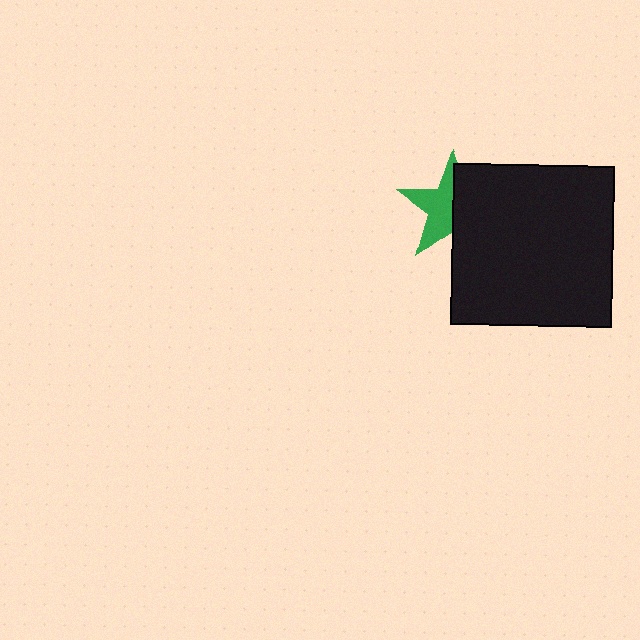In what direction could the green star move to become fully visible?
The green star could move left. That would shift it out from behind the black square entirely.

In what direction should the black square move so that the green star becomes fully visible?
The black square should move right. That is the shortest direction to clear the overlap and leave the green star fully visible.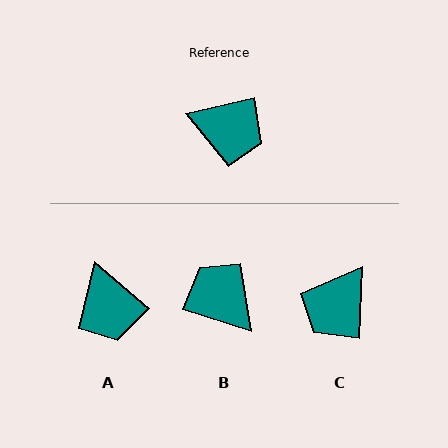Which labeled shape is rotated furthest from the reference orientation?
B, about 150 degrees away.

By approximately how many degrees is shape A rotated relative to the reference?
Approximately 53 degrees clockwise.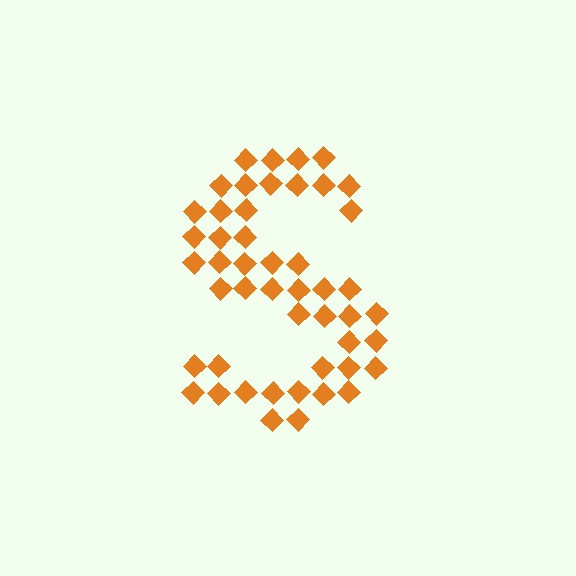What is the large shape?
The large shape is the letter S.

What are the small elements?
The small elements are diamonds.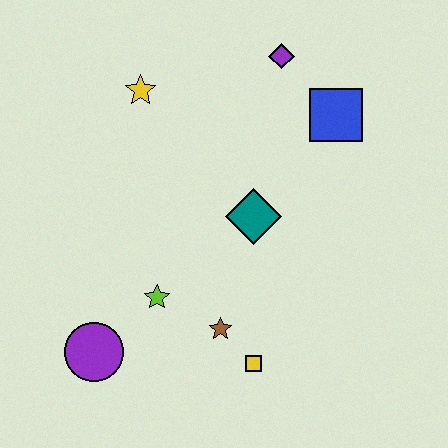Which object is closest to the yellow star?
The purple diamond is closest to the yellow star.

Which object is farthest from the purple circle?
The purple diamond is farthest from the purple circle.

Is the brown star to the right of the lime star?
Yes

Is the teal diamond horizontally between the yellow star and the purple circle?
No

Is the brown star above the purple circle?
Yes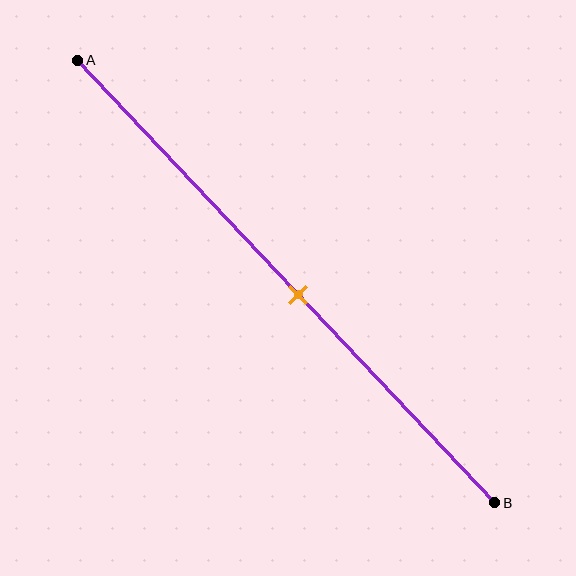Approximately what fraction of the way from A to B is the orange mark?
The orange mark is approximately 55% of the way from A to B.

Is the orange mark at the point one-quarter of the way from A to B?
No, the mark is at about 55% from A, not at the 25% one-quarter point.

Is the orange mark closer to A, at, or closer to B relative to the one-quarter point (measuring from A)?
The orange mark is closer to point B than the one-quarter point of segment AB.